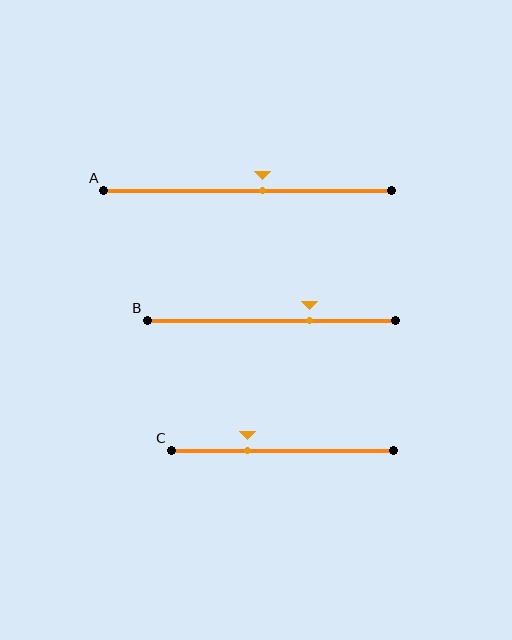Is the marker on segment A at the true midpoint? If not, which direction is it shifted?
No, the marker on segment A is shifted to the right by about 5% of the segment length.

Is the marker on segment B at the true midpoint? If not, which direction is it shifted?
No, the marker on segment B is shifted to the right by about 15% of the segment length.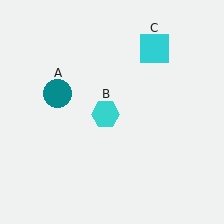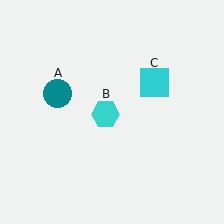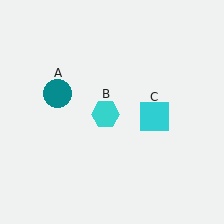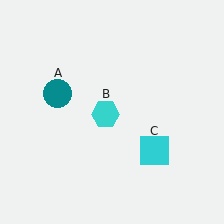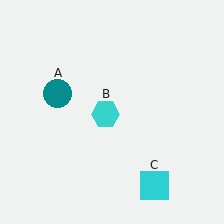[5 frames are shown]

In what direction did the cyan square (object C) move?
The cyan square (object C) moved down.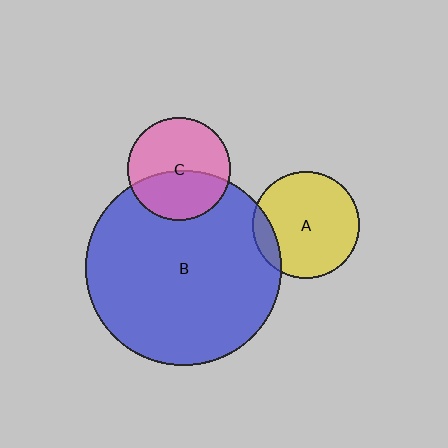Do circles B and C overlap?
Yes.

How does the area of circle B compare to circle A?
Approximately 3.4 times.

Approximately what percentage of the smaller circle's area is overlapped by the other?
Approximately 45%.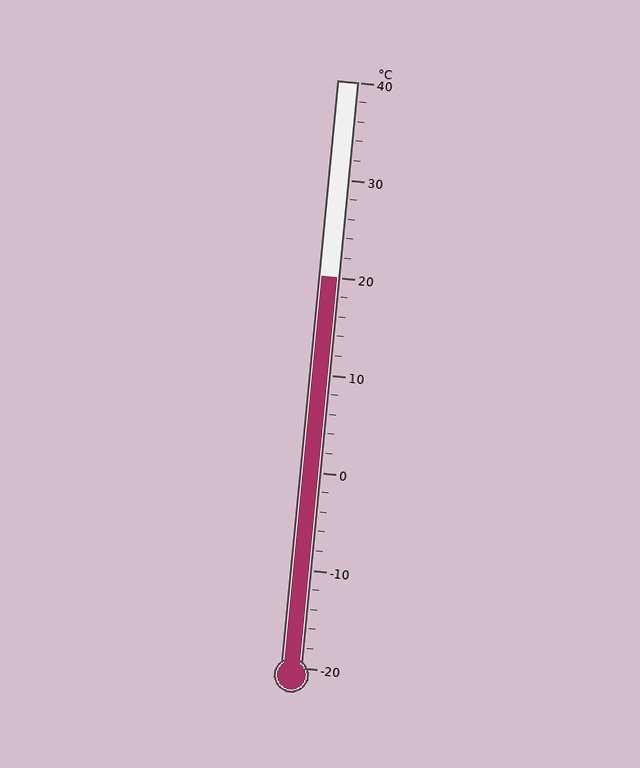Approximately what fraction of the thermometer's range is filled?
The thermometer is filled to approximately 65% of its range.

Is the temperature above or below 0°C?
The temperature is above 0°C.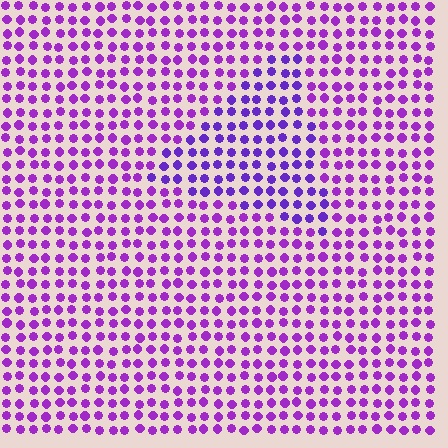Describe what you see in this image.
The image is filled with small purple elements in a uniform arrangement. A triangle-shaped region is visible where the elements are tinted to a slightly different hue, forming a subtle color boundary.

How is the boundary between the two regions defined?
The boundary is defined purely by a slight shift in hue (about 22 degrees). Spacing, size, and orientation are identical on both sides.